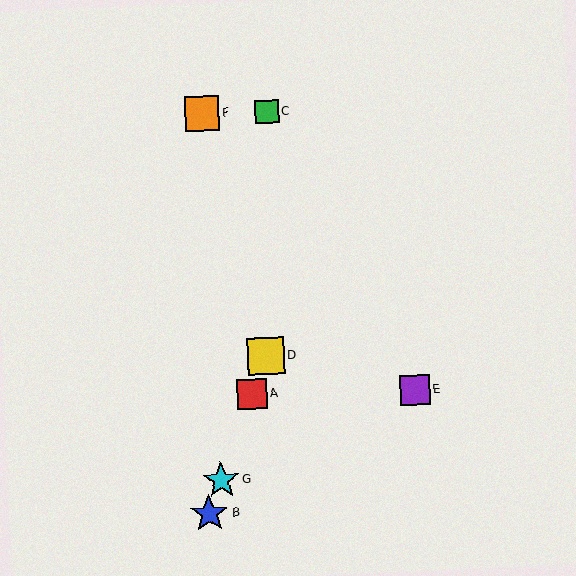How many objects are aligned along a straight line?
4 objects (A, B, D, G) are aligned along a straight line.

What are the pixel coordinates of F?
Object F is at (202, 114).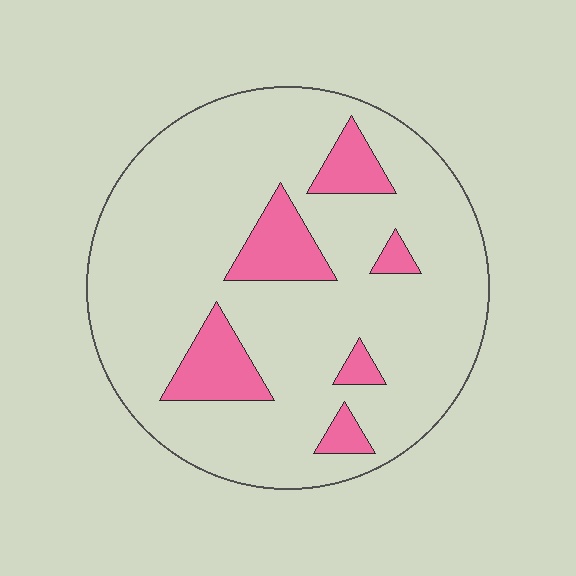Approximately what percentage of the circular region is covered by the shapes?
Approximately 15%.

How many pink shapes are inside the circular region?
6.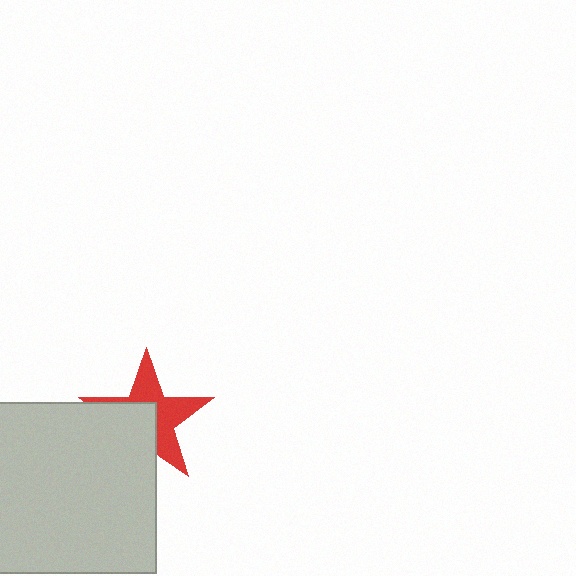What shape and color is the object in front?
The object in front is a light gray square.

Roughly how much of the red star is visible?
About half of it is visible (roughly 53%).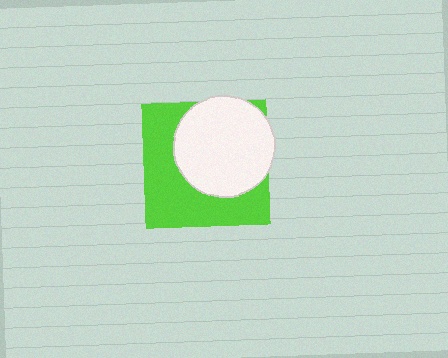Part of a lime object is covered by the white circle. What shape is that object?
It is a square.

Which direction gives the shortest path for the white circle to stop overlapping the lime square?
Moving toward the upper-right gives the shortest separation.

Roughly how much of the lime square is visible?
About half of it is visible (roughly 50%).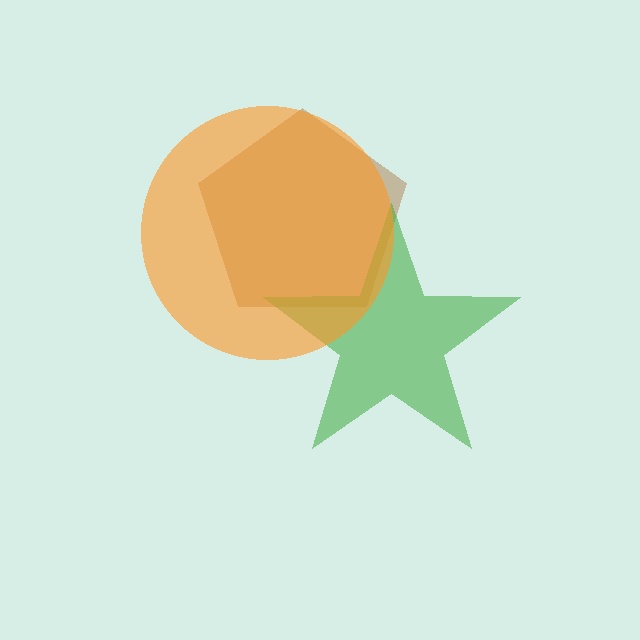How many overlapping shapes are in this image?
There are 3 overlapping shapes in the image.